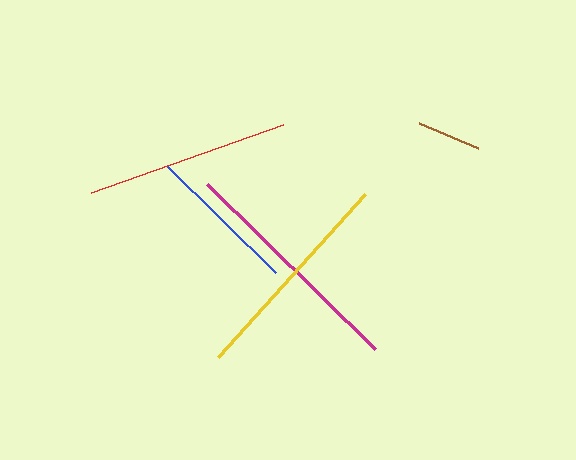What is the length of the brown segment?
The brown segment is approximately 64 pixels long.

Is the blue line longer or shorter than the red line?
The red line is longer than the blue line.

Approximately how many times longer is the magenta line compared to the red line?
The magenta line is approximately 1.2 times the length of the red line.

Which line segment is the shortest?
The brown line is the shortest at approximately 64 pixels.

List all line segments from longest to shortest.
From longest to shortest: magenta, yellow, red, blue, brown.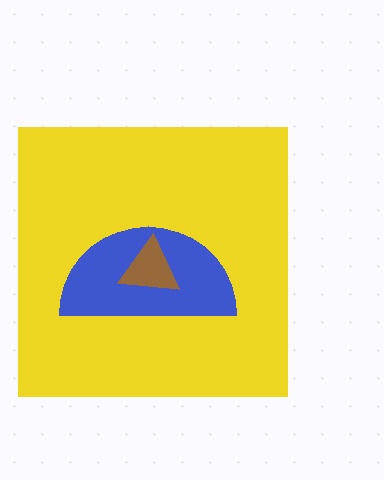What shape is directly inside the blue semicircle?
The brown triangle.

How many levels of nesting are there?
3.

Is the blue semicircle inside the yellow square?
Yes.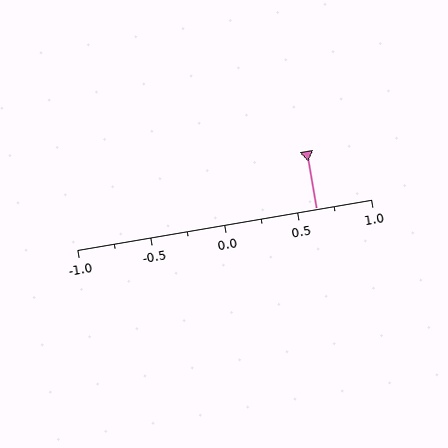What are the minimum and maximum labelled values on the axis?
The axis runs from -1.0 to 1.0.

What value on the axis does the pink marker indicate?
The marker indicates approximately 0.62.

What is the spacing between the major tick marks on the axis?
The major ticks are spaced 0.5 apart.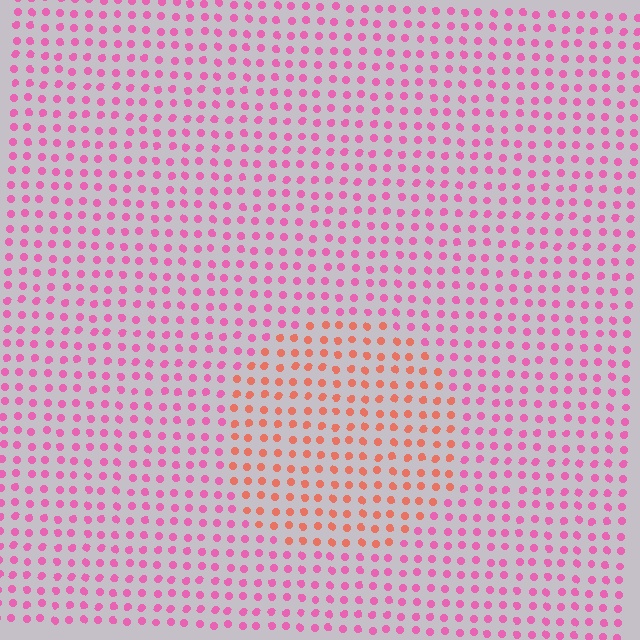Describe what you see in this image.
The image is filled with small pink elements in a uniform arrangement. A circle-shaped region is visible where the elements are tinted to a slightly different hue, forming a subtle color boundary.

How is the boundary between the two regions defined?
The boundary is defined purely by a slight shift in hue (about 44 degrees). Spacing, size, and orientation are identical on both sides.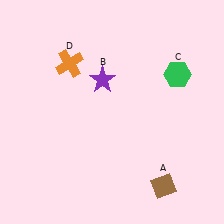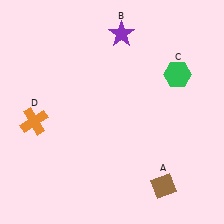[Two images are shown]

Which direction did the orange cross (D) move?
The orange cross (D) moved down.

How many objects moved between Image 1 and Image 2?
2 objects moved between the two images.